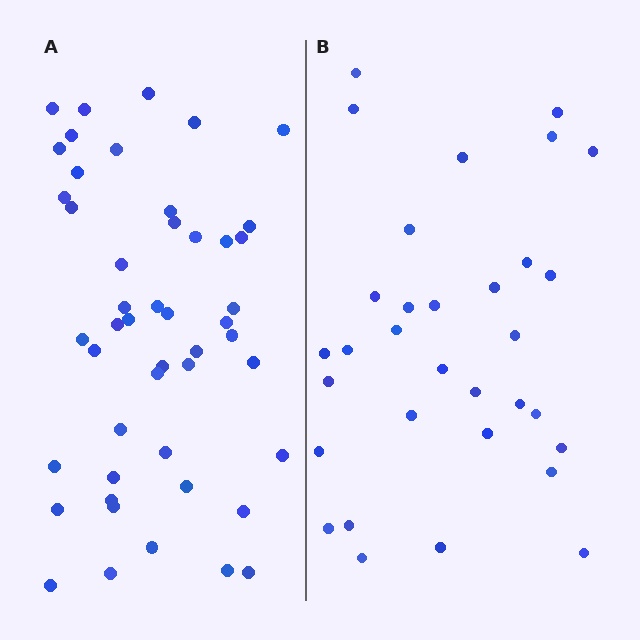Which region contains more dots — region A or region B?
Region A (the left region) has more dots.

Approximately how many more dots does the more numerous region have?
Region A has approximately 15 more dots than region B.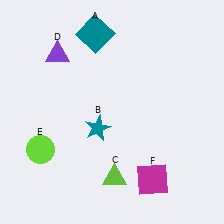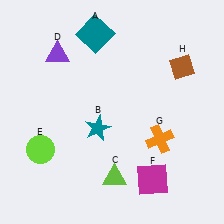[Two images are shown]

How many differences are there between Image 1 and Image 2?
There are 2 differences between the two images.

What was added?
An orange cross (G), a brown diamond (H) were added in Image 2.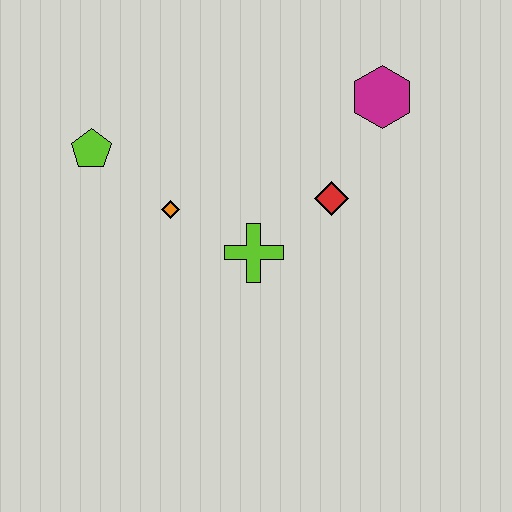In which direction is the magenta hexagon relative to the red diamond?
The magenta hexagon is above the red diamond.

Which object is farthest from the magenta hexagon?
The lime pentagon is farthest from the magenta hexagon.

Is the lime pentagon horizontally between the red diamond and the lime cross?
No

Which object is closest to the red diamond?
The lime cross is closest to the red diamond.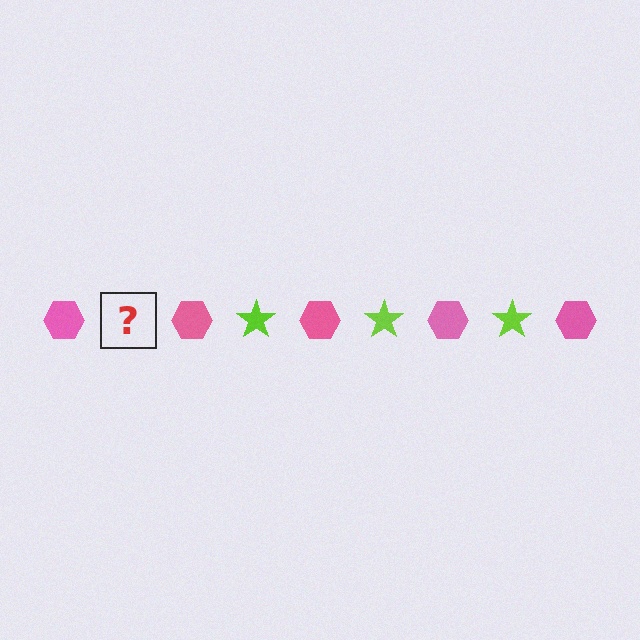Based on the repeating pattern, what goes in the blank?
The blank should be a lime star.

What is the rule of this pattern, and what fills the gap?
The rule is that the pattern alternates between pink hexagon and lime star. The gap should be filled with a lime star.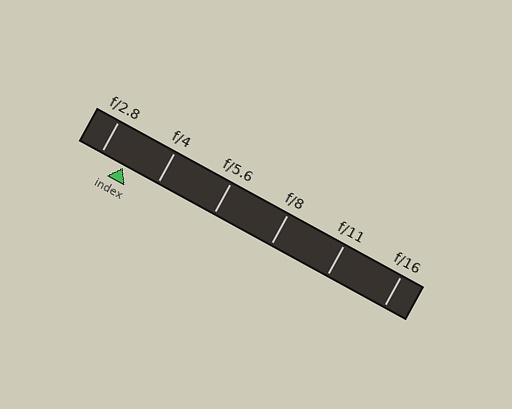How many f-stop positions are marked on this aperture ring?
There are 6 f-stop positions marked.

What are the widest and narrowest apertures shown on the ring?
The widest aperture shown is f/2.8 and the narrowest is f/16.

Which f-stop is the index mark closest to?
The index mark is closest to f/2.8.